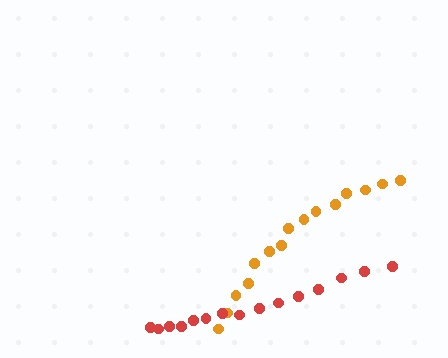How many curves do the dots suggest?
There are 2 distinct paths.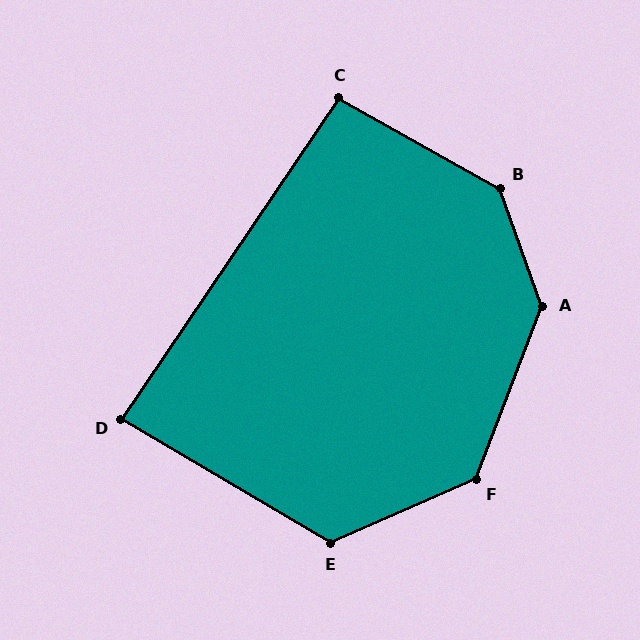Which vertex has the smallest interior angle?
D, at approximately 86 degrees.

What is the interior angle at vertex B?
Approximately 139 degrees (obtuse).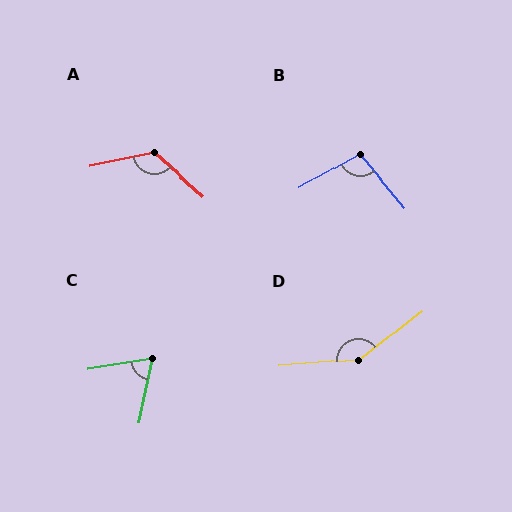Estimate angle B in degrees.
Approximately 101 degrees.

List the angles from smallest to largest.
C (69°), B (101°), A (127°), D (147°).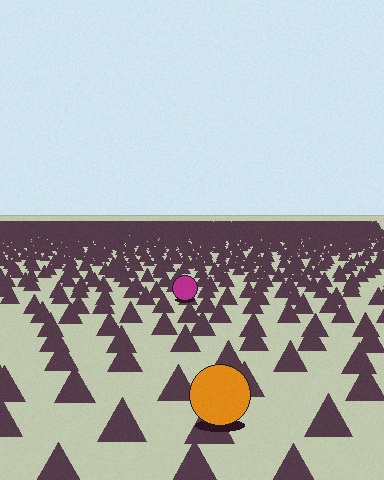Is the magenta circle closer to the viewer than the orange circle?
No. The orange circle is closer — you can tell from the texture gradient: the ground texture is coarser near it.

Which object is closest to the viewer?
The orange circle is closest. The texture marks near it are larger and more spread out.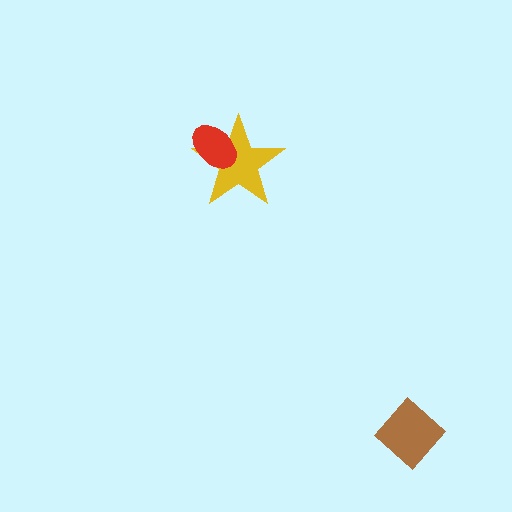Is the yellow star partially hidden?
Yes, it is partially covered by another shape.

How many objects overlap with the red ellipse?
1 object overlaps with the red ellipse.